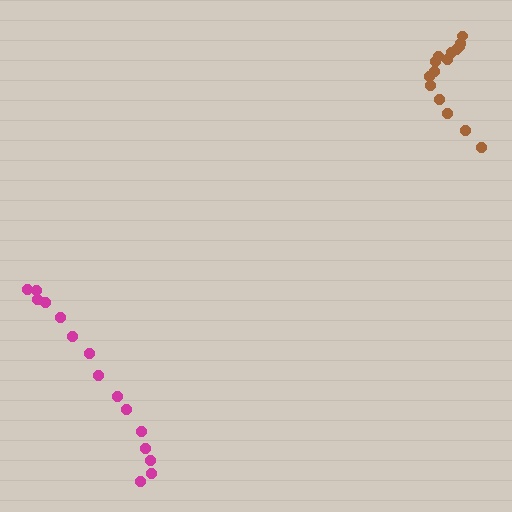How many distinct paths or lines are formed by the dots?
There are 2 distinct paths.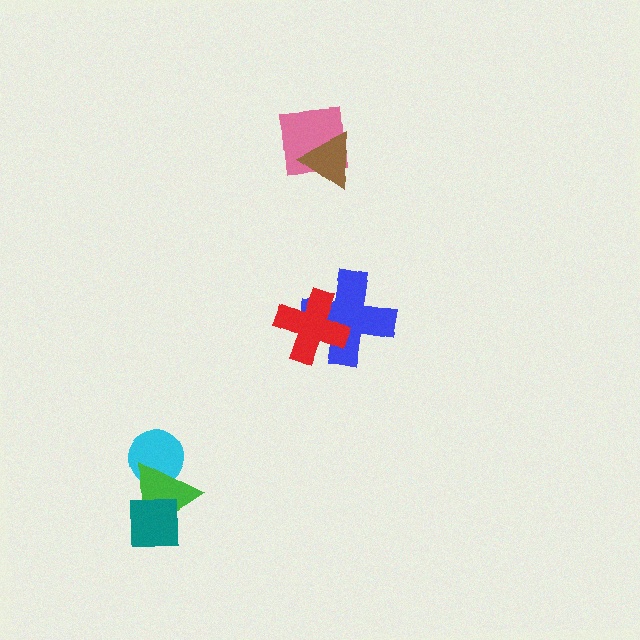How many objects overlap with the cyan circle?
1 object overlaps with the cyan circle.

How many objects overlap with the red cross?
1 object overlaps with the red cross.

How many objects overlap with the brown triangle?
1 object overlaps with the brown triangle.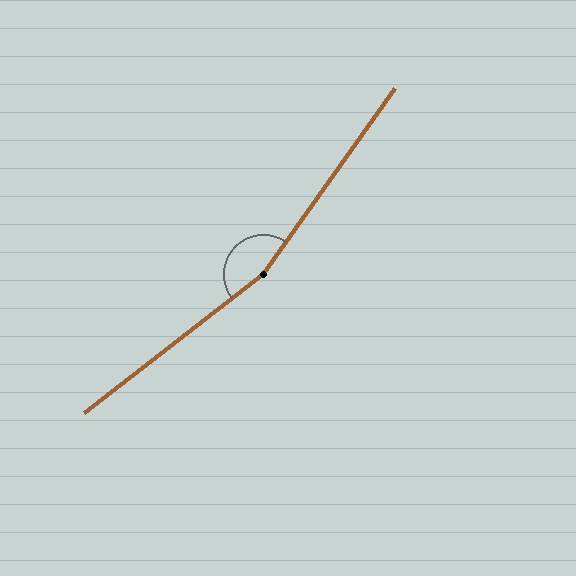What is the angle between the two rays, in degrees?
Approximately 163 degrees.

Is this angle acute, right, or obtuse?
It is obtuse.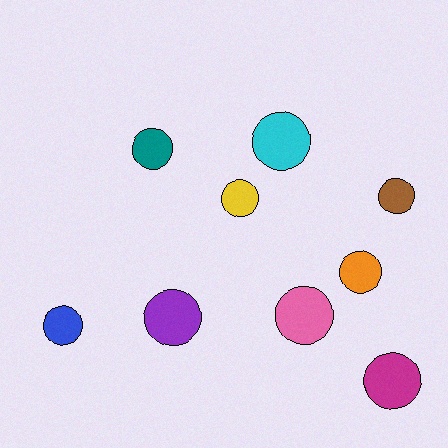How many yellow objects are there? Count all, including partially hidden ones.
There is 1 yellow object.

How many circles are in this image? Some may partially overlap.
There are 9 circles.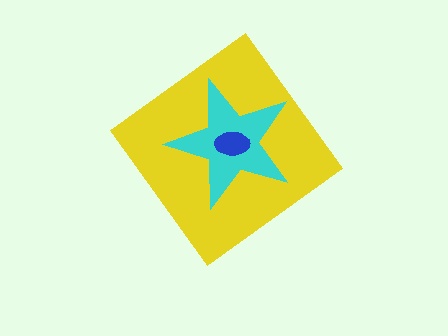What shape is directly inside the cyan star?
The blue ellipse.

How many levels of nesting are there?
3.